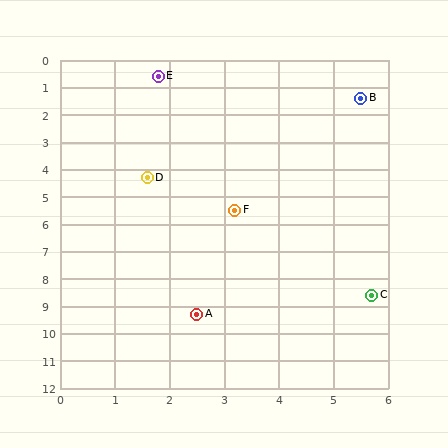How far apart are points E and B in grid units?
Points E and B are about 3.8 grid units apart.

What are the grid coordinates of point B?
Point B is at approximately (5.5, 1.4).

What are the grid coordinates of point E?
Point E is at approximately (1.8, 0.6).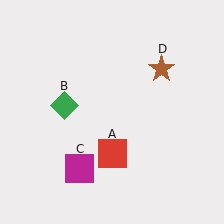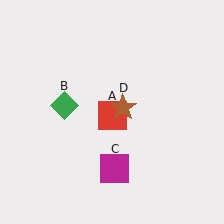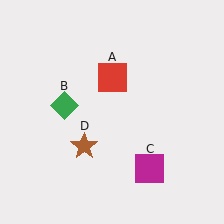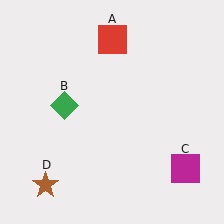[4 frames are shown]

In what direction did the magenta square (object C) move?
The magenta square (object C) moved right.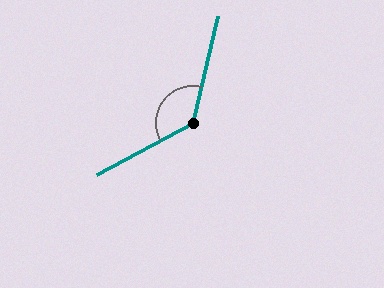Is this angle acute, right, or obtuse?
It is obtuse.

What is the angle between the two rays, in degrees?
Approximately 132 degrees.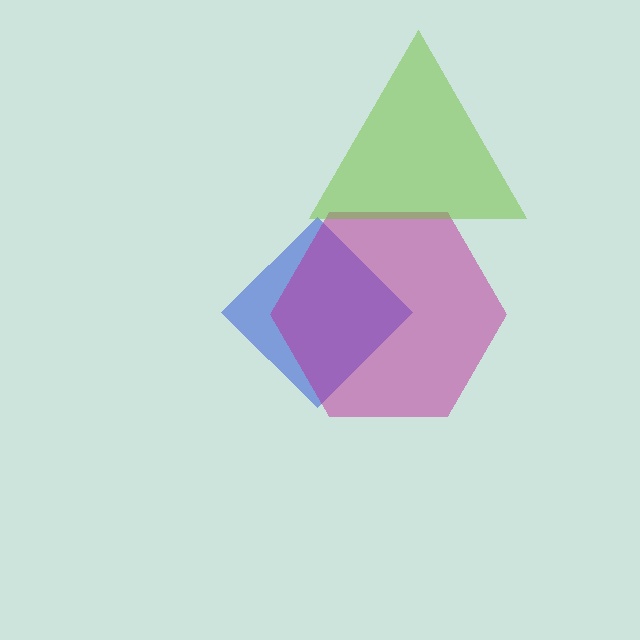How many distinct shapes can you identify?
There are 3 distinct shapes: a blue diamond, a magenta hexagon, a lime triangle.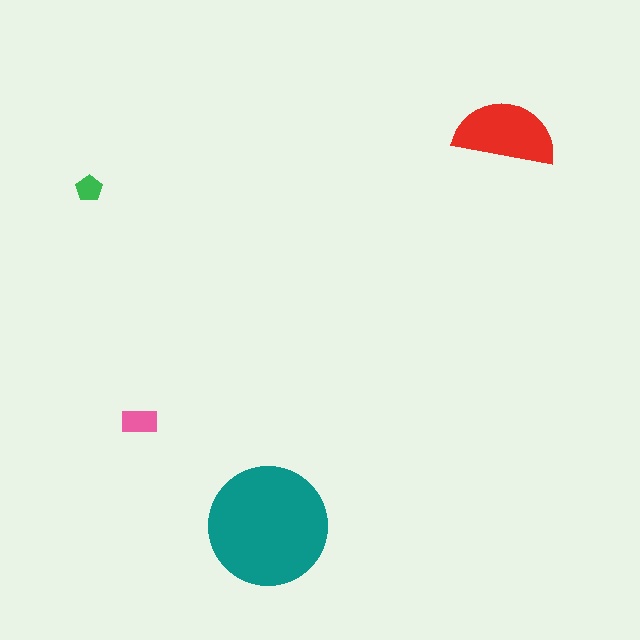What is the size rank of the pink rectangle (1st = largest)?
3rd.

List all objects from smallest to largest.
The green pentagon, the pink rectangle, the red semicircle, the teal circle.